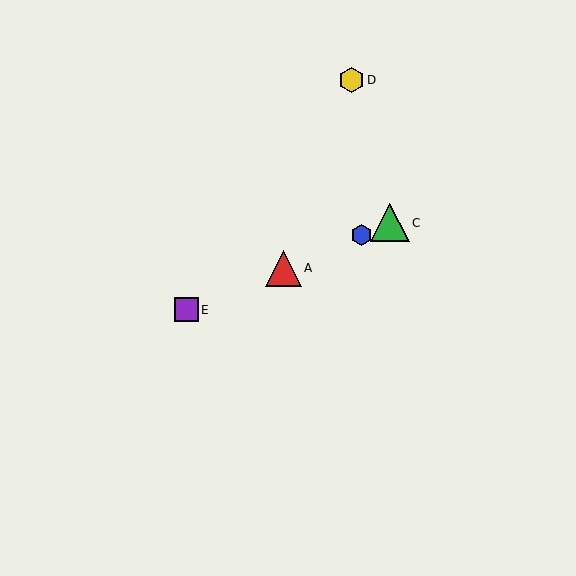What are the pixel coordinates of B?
Object B is at (361, 235).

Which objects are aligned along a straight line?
Objects A, B, C, E are aligned along a straight line.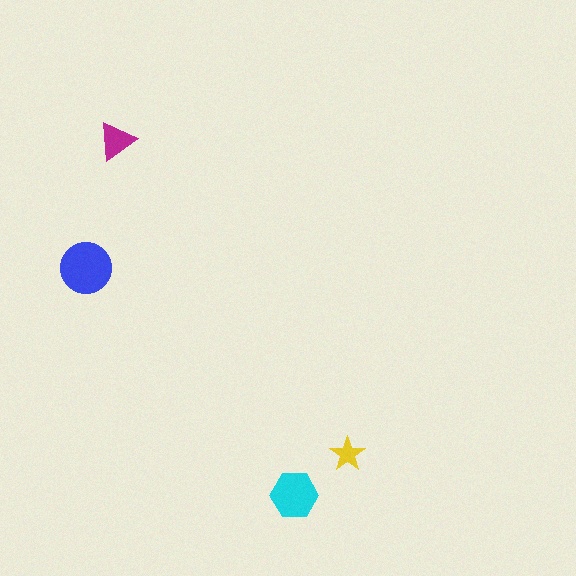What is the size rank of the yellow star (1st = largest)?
4th.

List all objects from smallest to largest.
The yellow star, the magenta triangle, the cyan hexagon, the blue circle.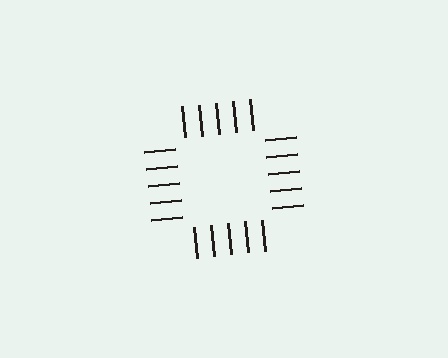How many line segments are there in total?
20 — 5 along each of the 4 edges.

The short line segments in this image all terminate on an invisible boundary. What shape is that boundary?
An illusory square — the line segments terminate on its edges but no continuous stroke is drawn.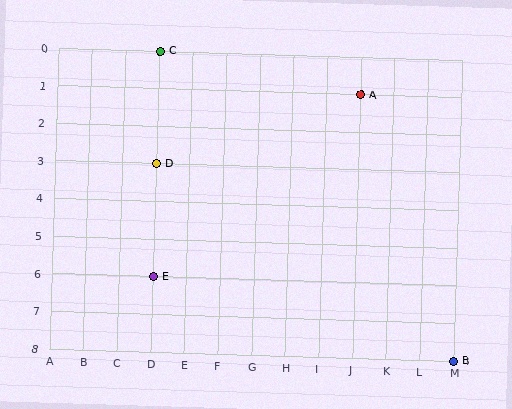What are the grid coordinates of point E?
Point E is at grid coordinates (D, 6).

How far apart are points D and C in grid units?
Points D and C are 3 rows apart.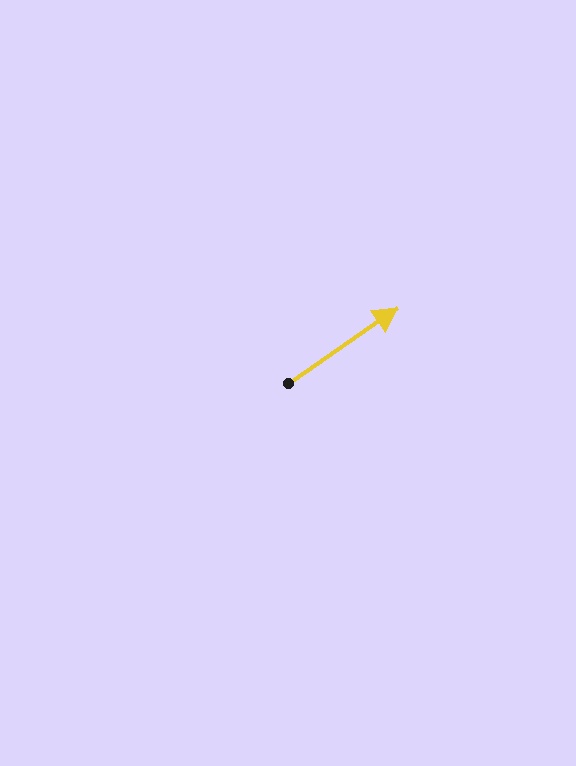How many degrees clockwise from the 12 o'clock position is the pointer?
Approximately 56 degrees.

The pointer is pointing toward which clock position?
Roughly 2 o'clock.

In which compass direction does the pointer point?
Northeast.